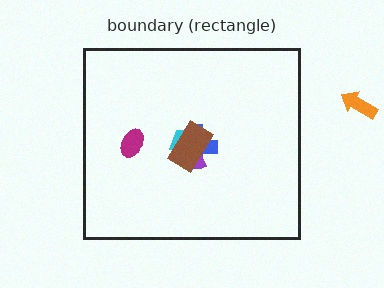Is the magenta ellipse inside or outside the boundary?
Inside.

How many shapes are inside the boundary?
5 inside, 1 outside.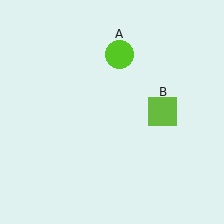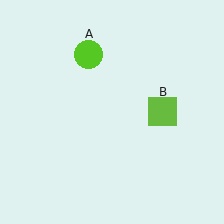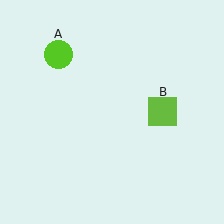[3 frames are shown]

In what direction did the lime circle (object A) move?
The lime circle (object A) moved left.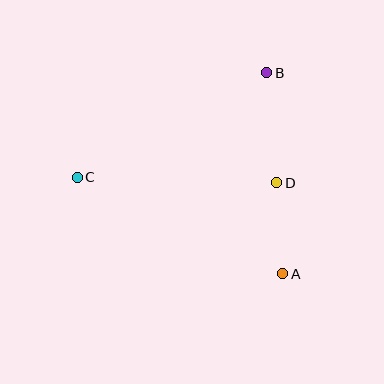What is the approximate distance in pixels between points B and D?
The distance between B and D is approximately 110 pixels.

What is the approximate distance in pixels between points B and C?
The distance between B and C is approximately 216 pixels.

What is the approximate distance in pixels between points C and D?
The distance between C and D is approximately 200 pixels.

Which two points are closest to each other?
Points A and D are closest to each other.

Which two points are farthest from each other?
Points A and C are farthest from each other.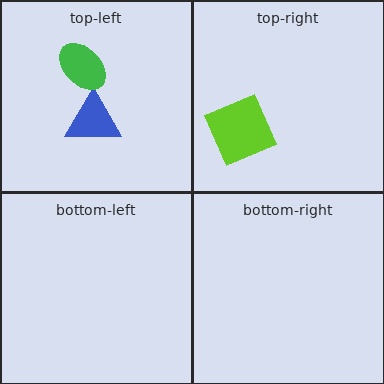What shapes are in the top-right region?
The lime square.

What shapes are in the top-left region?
The blue triangle, the green ellipse.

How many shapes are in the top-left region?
2.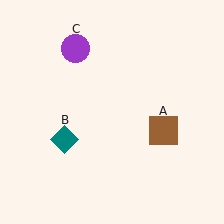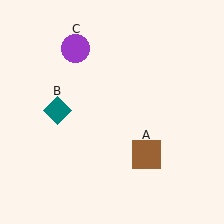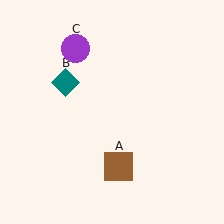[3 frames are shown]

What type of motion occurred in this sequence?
The brown square (object A), teal diamond (object B) rotated clockwise around the center of the scene.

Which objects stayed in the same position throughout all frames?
Purple circle (object C) remained stationary.